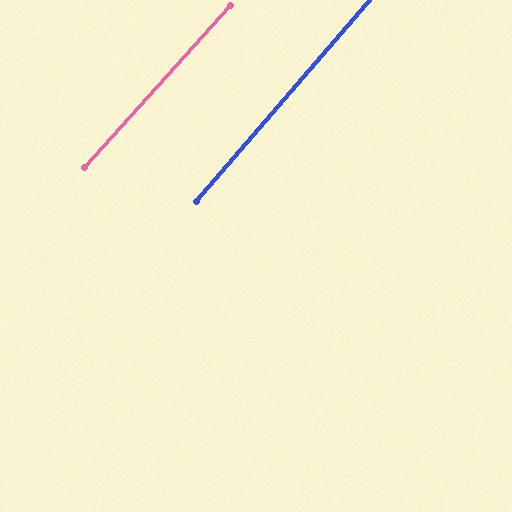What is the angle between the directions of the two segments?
Approximately 1 degree.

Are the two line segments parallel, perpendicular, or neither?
Parallel — their directions differ by only 1.4°.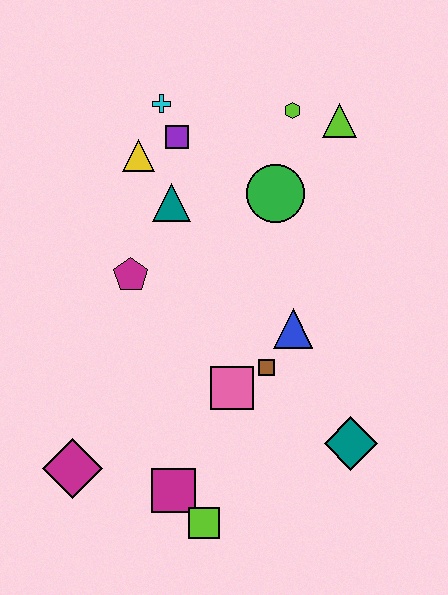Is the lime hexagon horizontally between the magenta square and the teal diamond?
Yes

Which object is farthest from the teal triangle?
The lime square is farthest from the teal triangle.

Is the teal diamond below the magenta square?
No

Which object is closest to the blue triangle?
The brown square is closest to the blue triangle.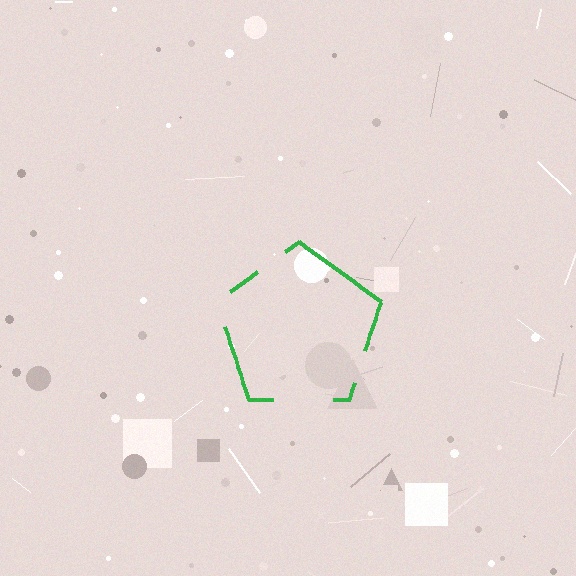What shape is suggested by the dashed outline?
The dashed outline suggests a pentagon.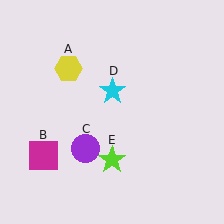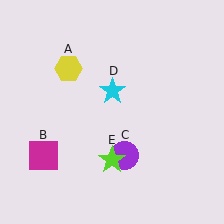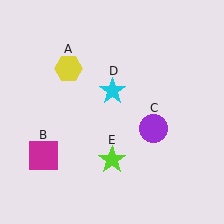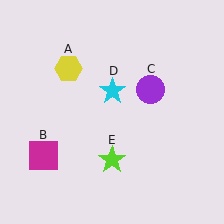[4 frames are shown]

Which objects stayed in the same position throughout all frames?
Yellow hexagon (object A) and magenta square (object B) and cyan star (object D) and lime star (object E) remained stationary.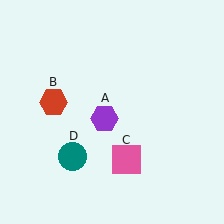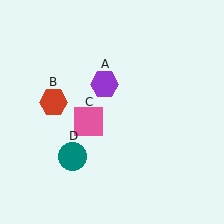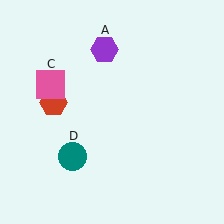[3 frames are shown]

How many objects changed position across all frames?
2 objects changed position: purple hexagon (object A), pink square (object C).